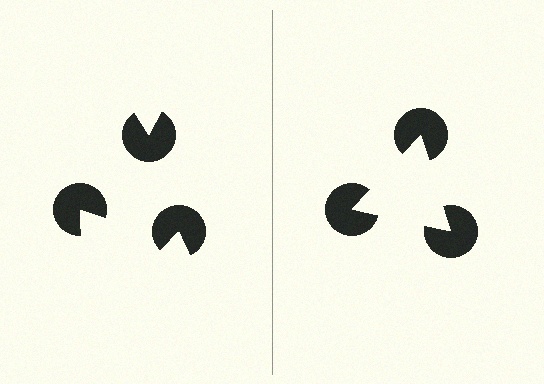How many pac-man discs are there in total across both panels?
6 — 3 on each side.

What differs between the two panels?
The pac-man discs are positioned identically on both sides; only the wedge orientations differ. On the right they align to a triangle; on the left they are misaligned.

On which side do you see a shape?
An illusory triangle appears on the right side. On the left side the wedge cuts are rotated, so no coherent shape forms.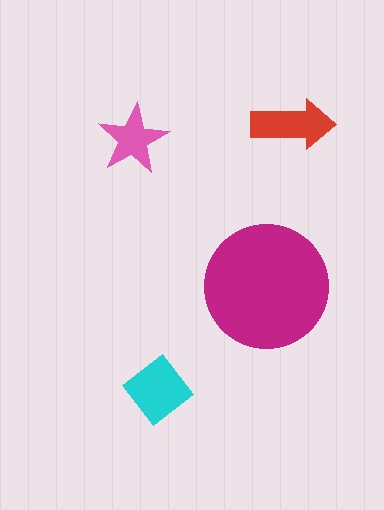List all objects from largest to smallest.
The magenta circle, the cyan diamond, the red arrow, the pink star.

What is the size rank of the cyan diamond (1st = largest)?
2nd.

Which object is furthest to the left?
The pink star is leftmost.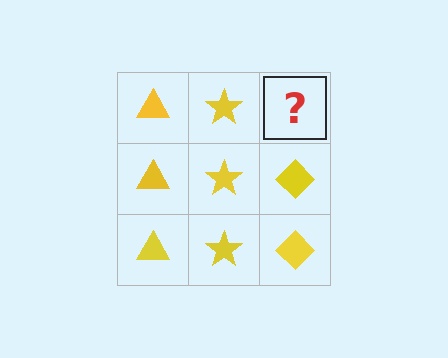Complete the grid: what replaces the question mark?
The question mark should be replaced with a yellow diamond.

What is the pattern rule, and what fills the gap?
The rule is that each column has a consistent shape. The gap should be filled with a yellow diamond.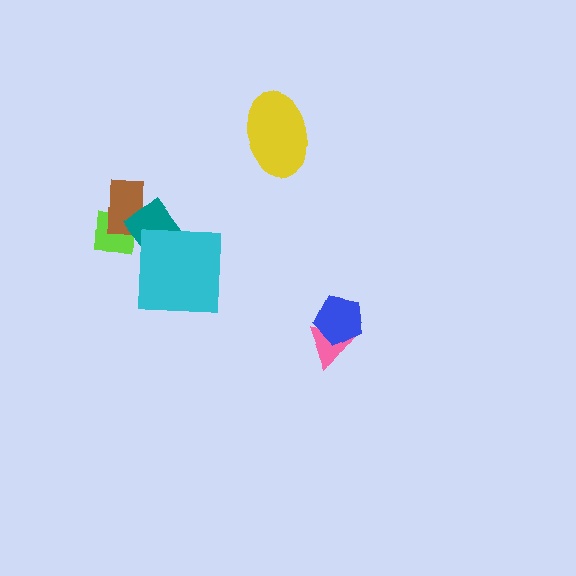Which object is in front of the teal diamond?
The cyan square is in front of the teal diamond.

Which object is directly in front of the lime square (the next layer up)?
The brown rectangle is directly in front of the lime square.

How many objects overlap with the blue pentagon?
1 object overlaps with the blue pentagon.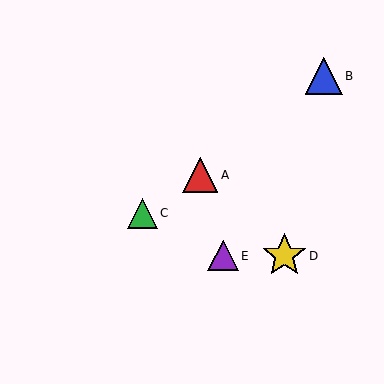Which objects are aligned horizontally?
Objects D, E are aligned horizontally.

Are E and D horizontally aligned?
Yes, both are at y≈256.